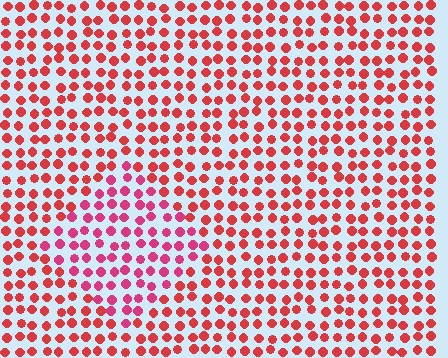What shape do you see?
I see a diamond.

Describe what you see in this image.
The image is filled with small red elements in a uniform arrangement. A diamond-shaped region is visible where the elements are tinted to a slightly different hue, forming a subtle color boundary.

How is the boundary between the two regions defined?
The boundary is defined purely by a slight shift in hue (about 25 degrees). Spacing, size, and orientation are identical on both sides.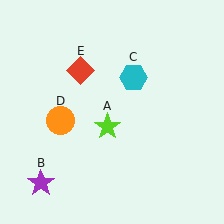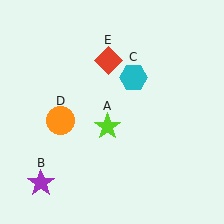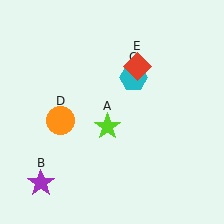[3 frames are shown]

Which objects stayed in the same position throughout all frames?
Lime star (object A) and purple star (object B) and cyan hexagon (object C) and orange circle (object D) remained stationary.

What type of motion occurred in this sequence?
The red diamond (object E) rotated clockwise around the center of the scene.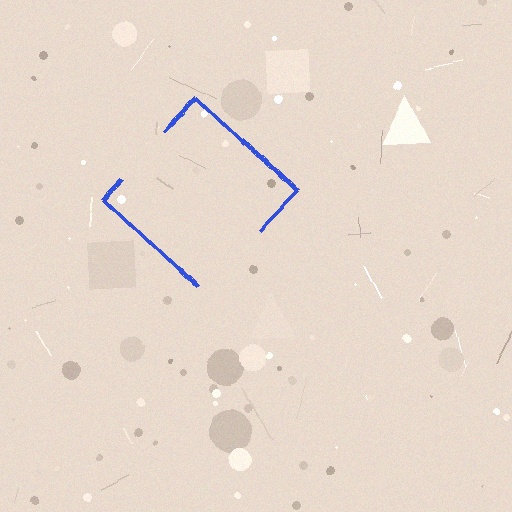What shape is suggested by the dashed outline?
The dashed outline suggests a diamond.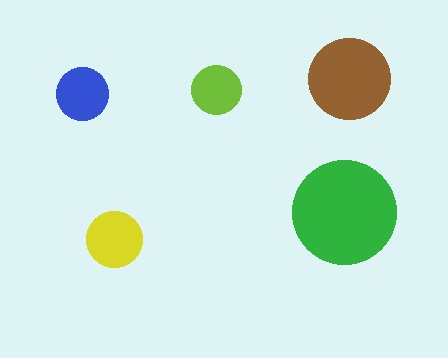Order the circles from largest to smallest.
the green one, the brown one, the yellow one, the blue one, the lime one.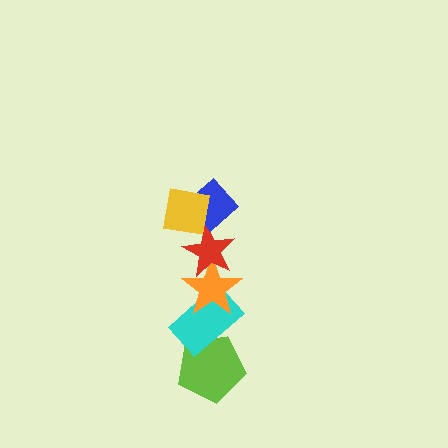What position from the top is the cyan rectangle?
The cyan rectangle is 5th from the top.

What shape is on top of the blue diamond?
The yellow square is on top of the blue diamond.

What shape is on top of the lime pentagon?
The cyan rectangle is on top of the lime pentagon.